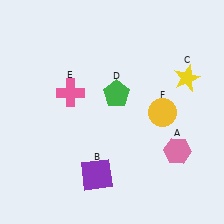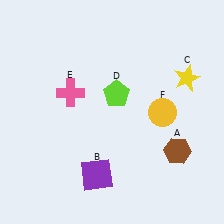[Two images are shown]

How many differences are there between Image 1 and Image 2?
There are 2 differences between the two images.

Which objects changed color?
A changed from pink to brown. D changed from green to lime.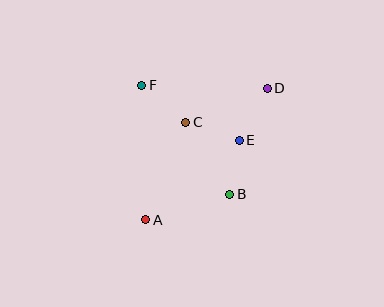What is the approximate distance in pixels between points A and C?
The distance between A and C is approximately 106 pixels.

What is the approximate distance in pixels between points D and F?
The distance between D and F is approximately 126 pixels.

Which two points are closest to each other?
Points B and E are closest to each other.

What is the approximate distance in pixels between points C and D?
The distance between C and D is approximately 88 pixels.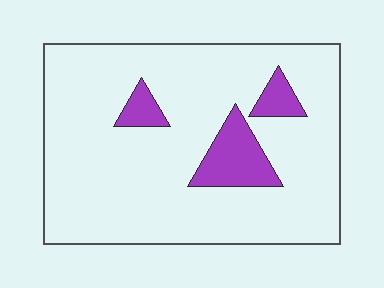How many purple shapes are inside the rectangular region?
3.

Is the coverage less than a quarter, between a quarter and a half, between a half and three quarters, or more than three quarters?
Less than a quarter.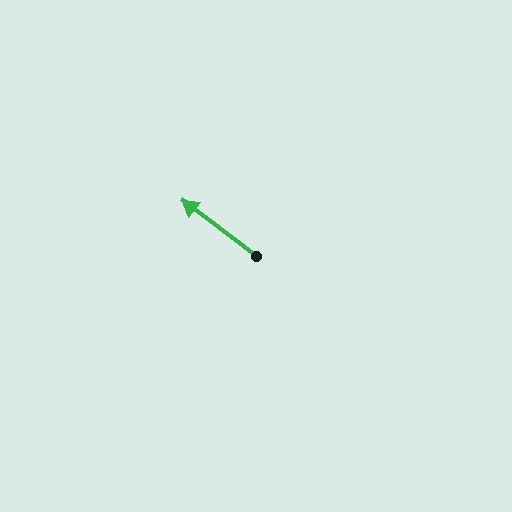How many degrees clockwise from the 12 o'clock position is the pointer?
Approximately 307 degrees.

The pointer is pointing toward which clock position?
Roughly 10 o'clock.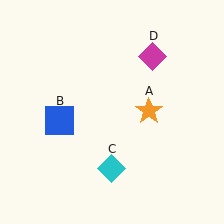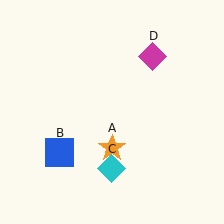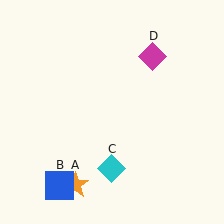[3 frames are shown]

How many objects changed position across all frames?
2 objects changed position: orange star (object A), blue square (object B).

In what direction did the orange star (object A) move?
The orange star (object A) moved down and to the left.